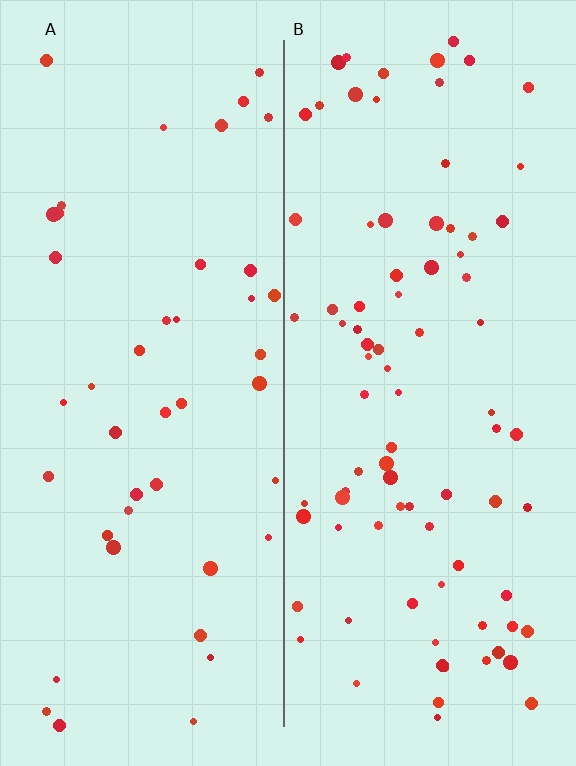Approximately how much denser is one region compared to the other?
Approximately 1.9× — region B over region A.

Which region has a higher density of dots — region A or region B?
B (the right).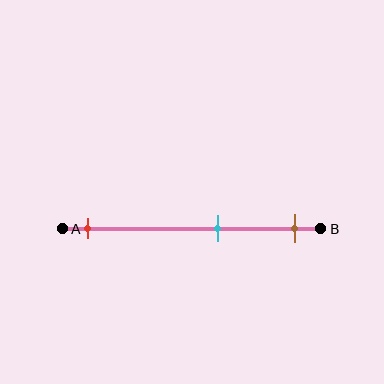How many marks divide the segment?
There are 3 marks dividing the segment.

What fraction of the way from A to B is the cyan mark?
The cyan mark is approximately 60% (0.6) of the way from A to B.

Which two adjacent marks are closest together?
The cyan and brown marks are the closest adjacent pair.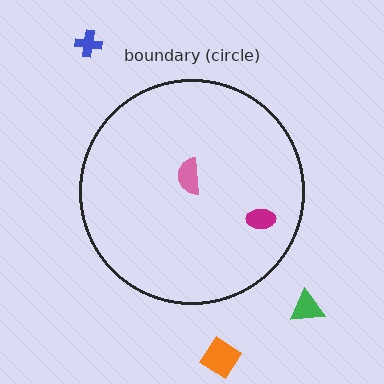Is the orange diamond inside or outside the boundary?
Outside.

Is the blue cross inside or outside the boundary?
Outside.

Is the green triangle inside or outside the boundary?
Outside.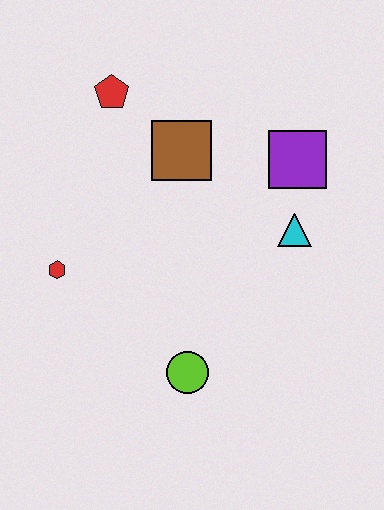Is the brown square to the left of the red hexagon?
No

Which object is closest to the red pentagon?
The brown square is closest to the red pentagon.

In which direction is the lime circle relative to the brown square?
The lime circle is below the brown square.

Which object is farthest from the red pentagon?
The lime circle is farthest from the red pentagon.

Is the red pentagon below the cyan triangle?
No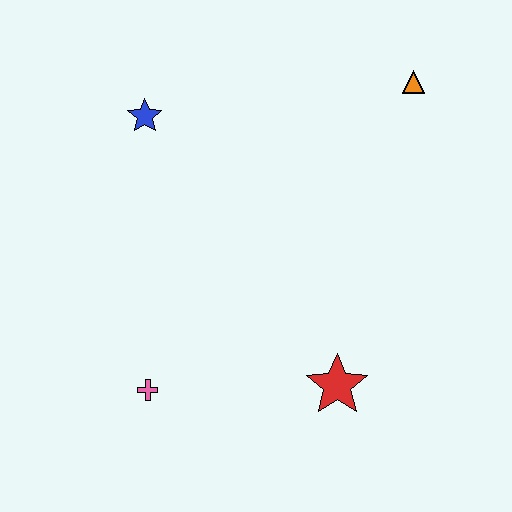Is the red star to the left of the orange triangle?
Yes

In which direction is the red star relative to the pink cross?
The red star is to the right of the pink cross.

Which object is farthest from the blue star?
The red star is farthest from the blue star.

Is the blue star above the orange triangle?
No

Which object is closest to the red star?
The pink cross is closest to the red star.